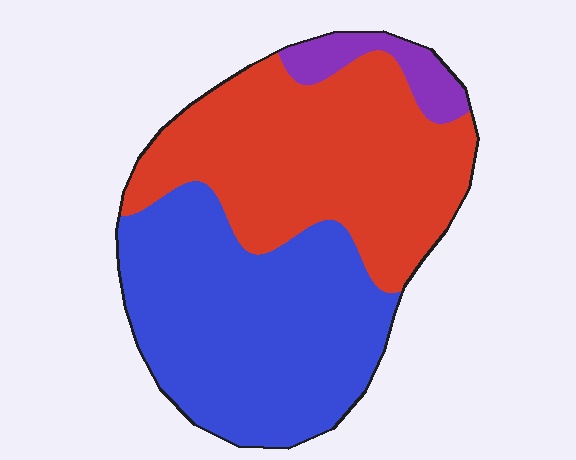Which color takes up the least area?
Purple, at roughly 5%.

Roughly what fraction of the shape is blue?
Blue takes up about one half (1/2) of the shape.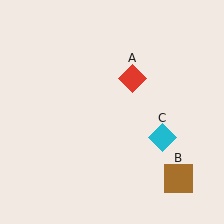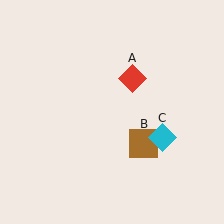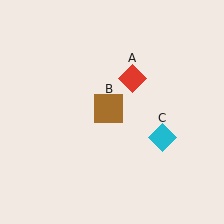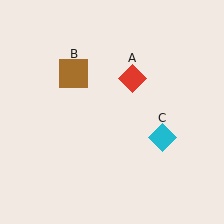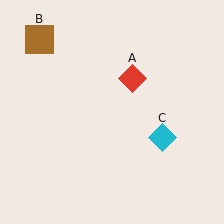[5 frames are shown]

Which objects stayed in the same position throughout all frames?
Red diamond (object A) and cyan diamond (object C) remained stationary.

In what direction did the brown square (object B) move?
The brown square (object B) moved up and to the left.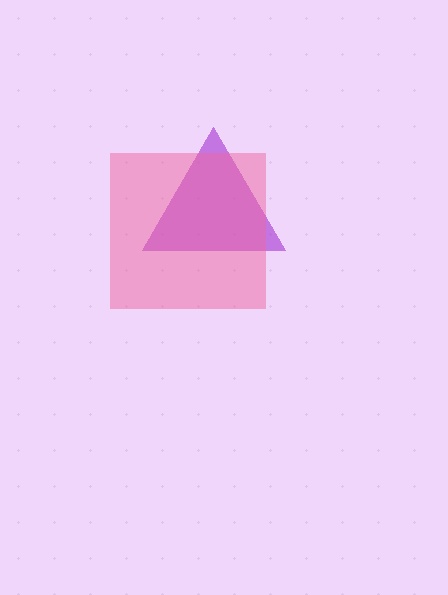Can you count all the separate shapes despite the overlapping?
Yes, there are 2 separate shapes.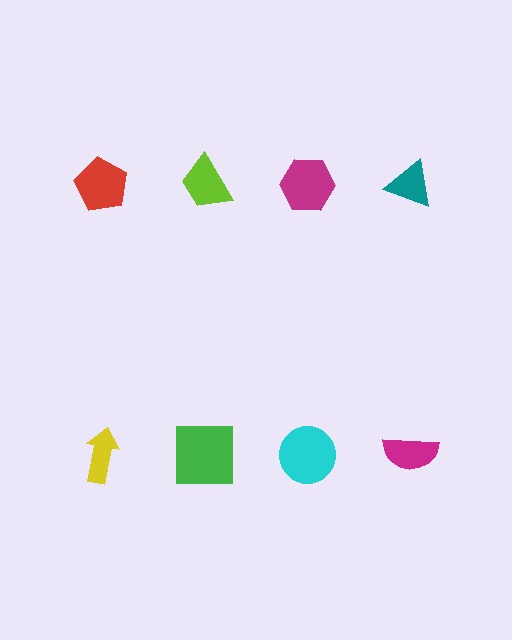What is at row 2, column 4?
A magenta semicircle.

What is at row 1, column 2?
A lime trapezoid.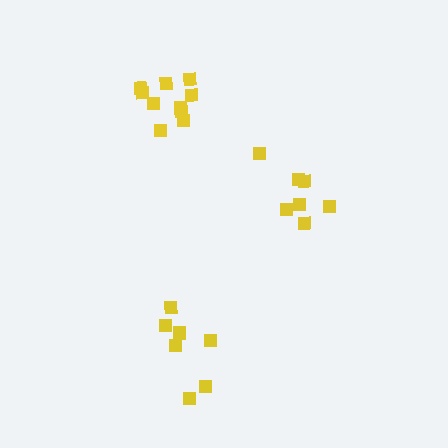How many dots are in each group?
Group 1: 7 dots, Group 2: 7 dots, Group 3: 10 dots (24 total).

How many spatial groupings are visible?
There are 3 spatial groupings.